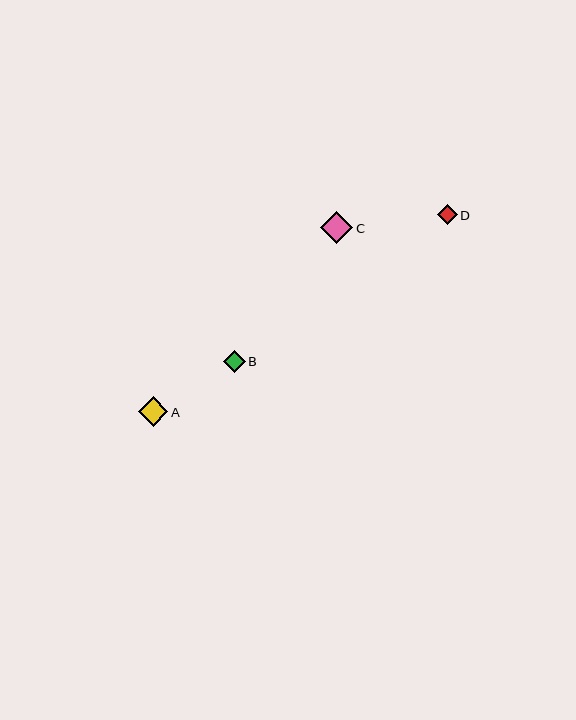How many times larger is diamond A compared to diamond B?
Diamond A is approximately 1.3 times the size of diamond B.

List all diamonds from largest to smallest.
From largest to smallest: C, A, B, D.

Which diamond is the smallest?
Diamond D is the smallest with a size of approximately 20 pixels.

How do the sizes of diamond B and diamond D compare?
Diamond B and diamond D are approximately the same size.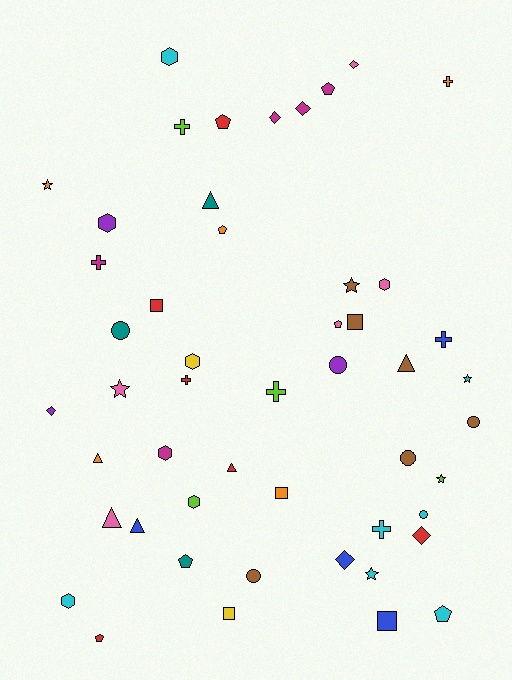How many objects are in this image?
There are 50 objects.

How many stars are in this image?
There are 6 stars.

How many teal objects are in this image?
There are 3 teal objects.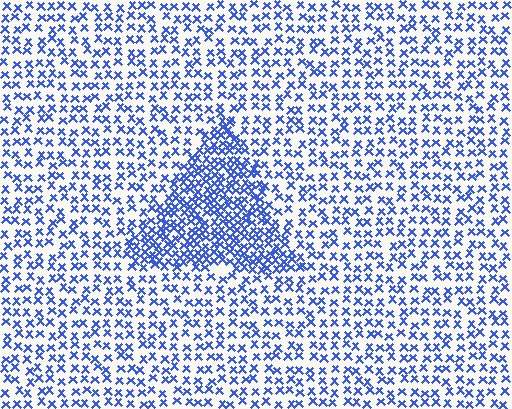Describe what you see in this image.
The image contains small blue elements arranged at two different densities. A triangle-shaped region is visible where the elements are more densely packed than the surrounding area.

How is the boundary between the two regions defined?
The boundary is defined by a change in element density (approximately 2.1x ratio). All elements are the same color, size, and shape.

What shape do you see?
I see a triangle.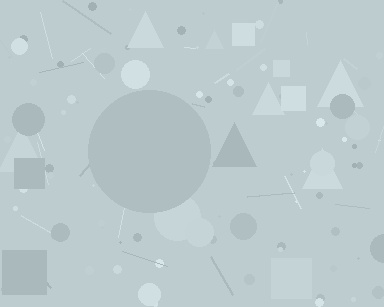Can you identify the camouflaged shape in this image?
The camouflaged shape is a circle.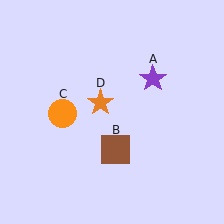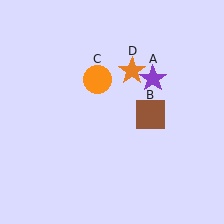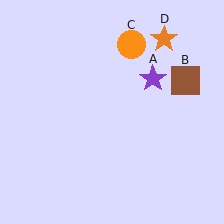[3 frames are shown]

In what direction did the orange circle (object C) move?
The orange circle (object C) moved up and to the right.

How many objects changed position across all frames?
3 objects changed position: brown square (object B), orange circle (object C), orange star (object D).